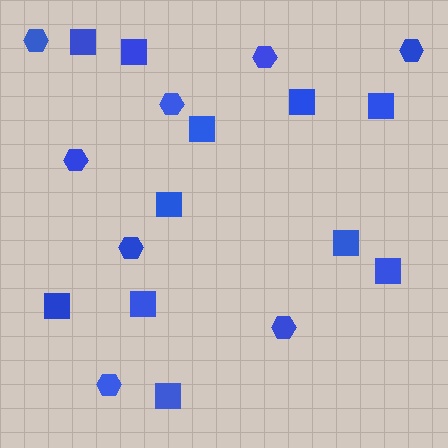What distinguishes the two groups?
There are 2 groups: one group of squares (11) and one group of hexagons (8).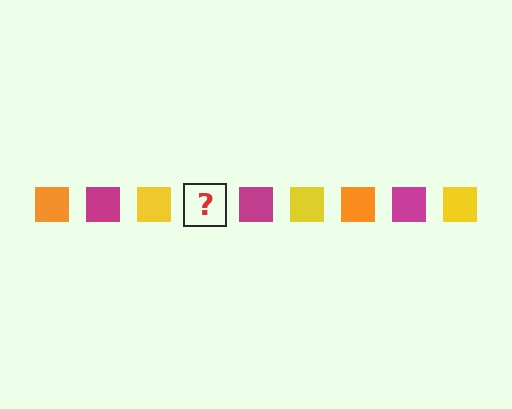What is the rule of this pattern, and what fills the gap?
The rule is that the pattern cycles through orange, magenta, yellow squares. The gap should be filled with an orange square.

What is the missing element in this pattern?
The missing element is an orange square.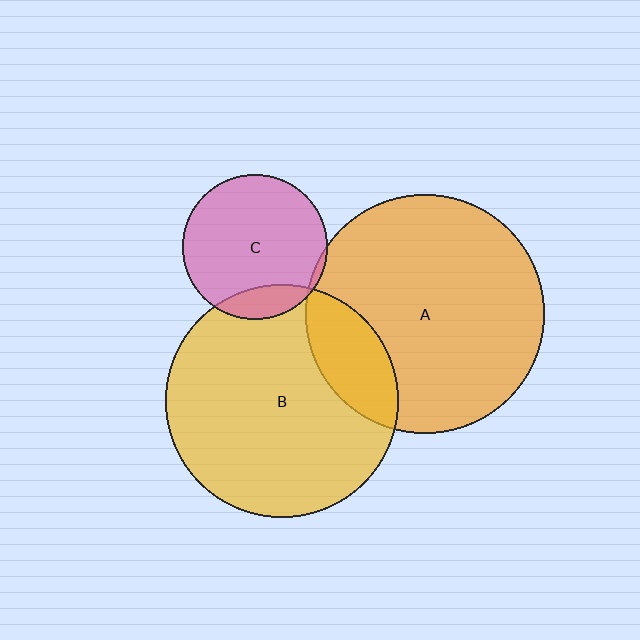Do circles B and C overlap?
Yes.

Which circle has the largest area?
Circle A (orange).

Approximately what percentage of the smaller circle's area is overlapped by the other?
Approximately 15%.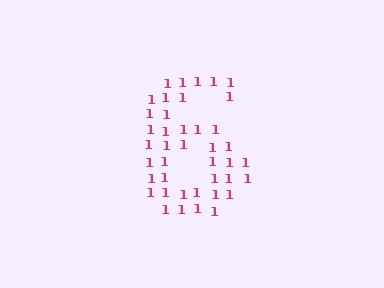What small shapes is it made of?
It is made of small digit 1's.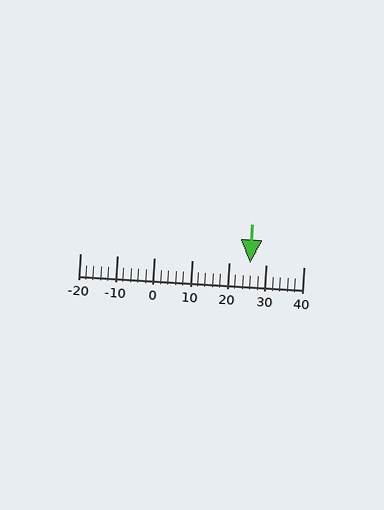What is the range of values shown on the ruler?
The ruler shows values from -20 to 40.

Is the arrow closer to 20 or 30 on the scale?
The arrow is closer to 30.